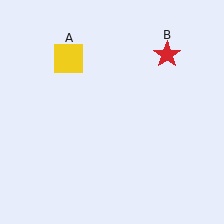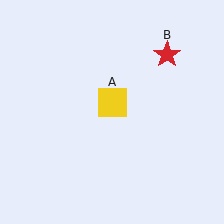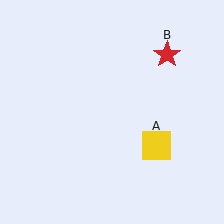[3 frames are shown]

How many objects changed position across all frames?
1 object changed position: yellow square (object A).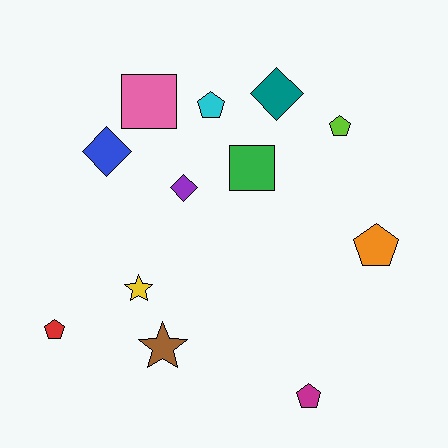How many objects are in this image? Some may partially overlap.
There are 12 objects.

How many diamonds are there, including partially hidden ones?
There are 3 diamonds.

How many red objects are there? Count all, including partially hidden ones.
There is 1 red object.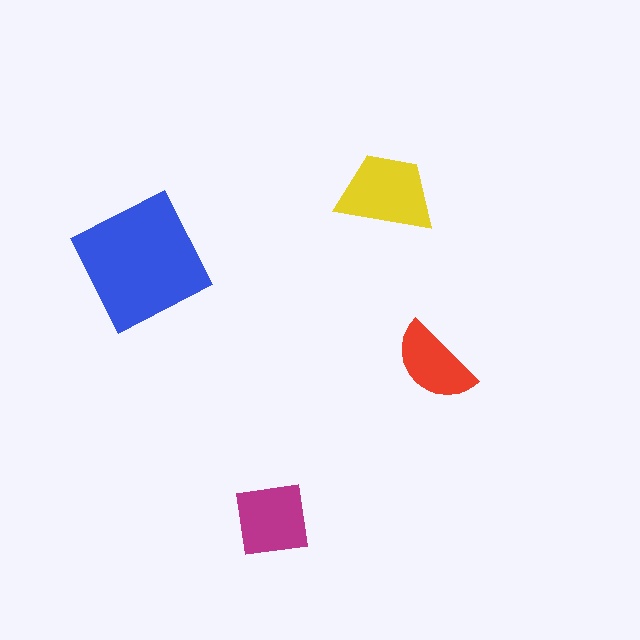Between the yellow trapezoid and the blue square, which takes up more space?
The blue square.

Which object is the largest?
The blue square.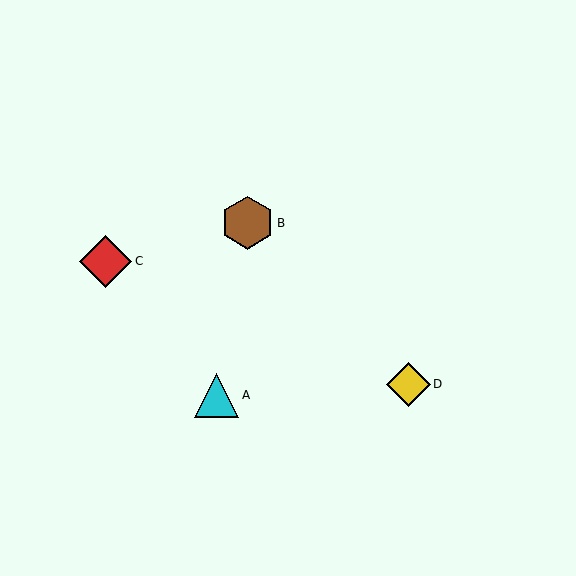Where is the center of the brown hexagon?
The center of the brown hexagon is at (247, 223).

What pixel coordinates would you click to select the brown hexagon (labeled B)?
Click at (247, 223) to select the brown hexagon B.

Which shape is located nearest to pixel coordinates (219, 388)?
The cyan triangle (labeled A) at (217, 395) is nearest to that location.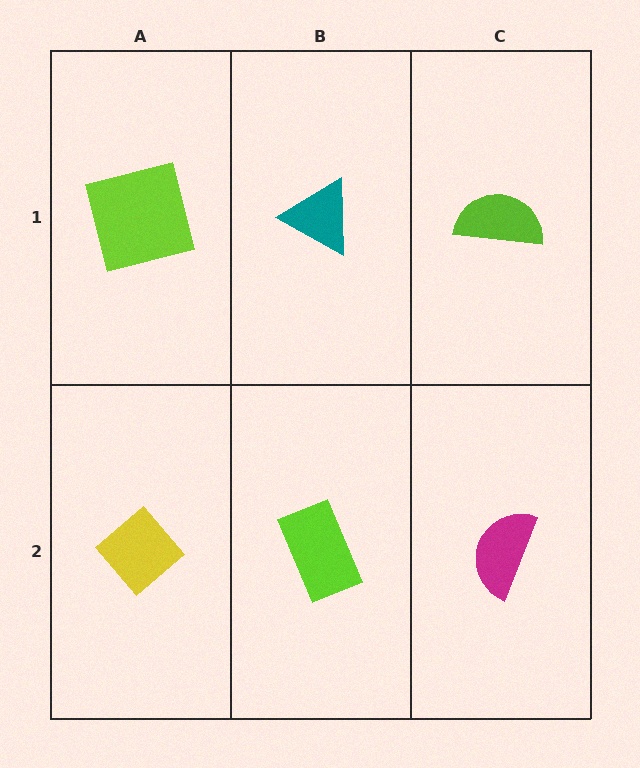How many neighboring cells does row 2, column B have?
3.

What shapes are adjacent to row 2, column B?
A teal triangle (row 1, column B), a yellow diamond (row 2, column A), a magenta semicircle (row 2, column C).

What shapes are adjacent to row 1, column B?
A lime rectangle (row 2, column B), a lime square (row 1, column A), a lime semicircle (row 1, column C).